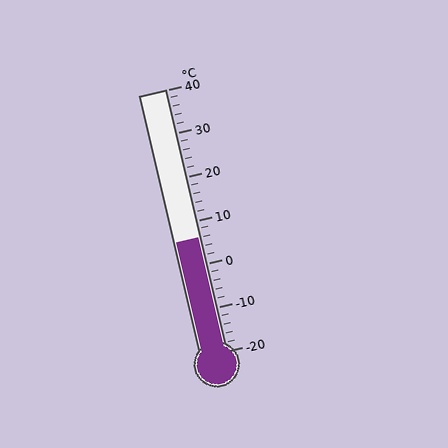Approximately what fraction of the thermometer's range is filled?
The thermometer is filled to approximately 45% of its range.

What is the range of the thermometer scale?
The thermometer scale ranges from -20°C to 40°C.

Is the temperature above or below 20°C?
The temperature is below 20°C.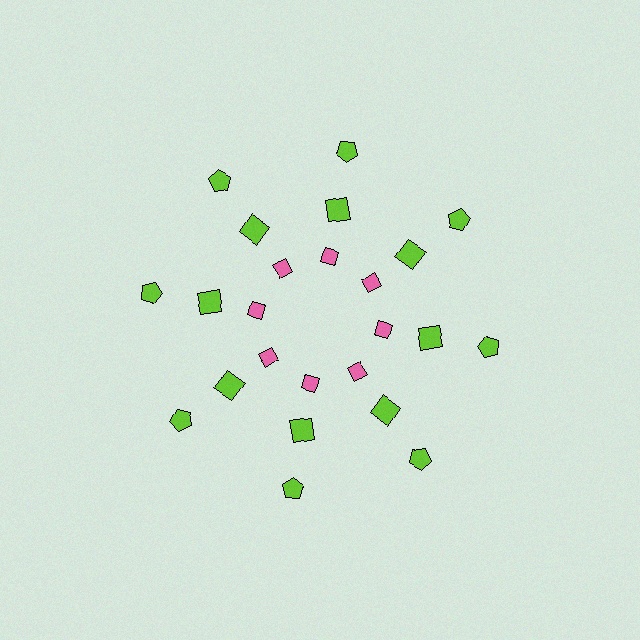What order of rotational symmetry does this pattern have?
This pattern has 8-fold rotational symmetry.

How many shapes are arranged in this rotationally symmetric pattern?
There are 24 shapes, arranged in 8 groups of 3.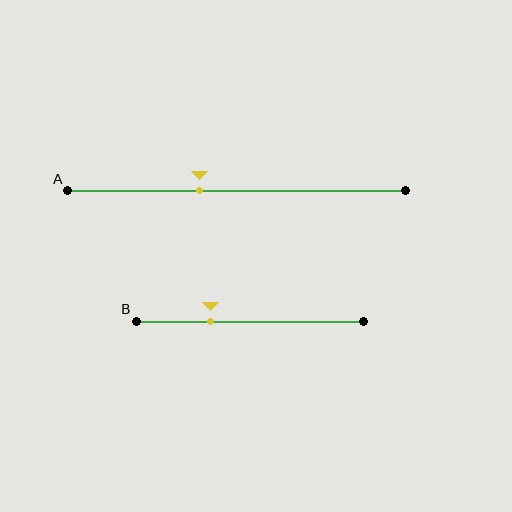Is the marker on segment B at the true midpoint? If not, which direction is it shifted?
No, the marker on segment B is shifted to the left by about 17% of the segment length.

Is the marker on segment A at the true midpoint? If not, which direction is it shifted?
No, the marker on segment A is shifted to the left by about 11% of the segment length.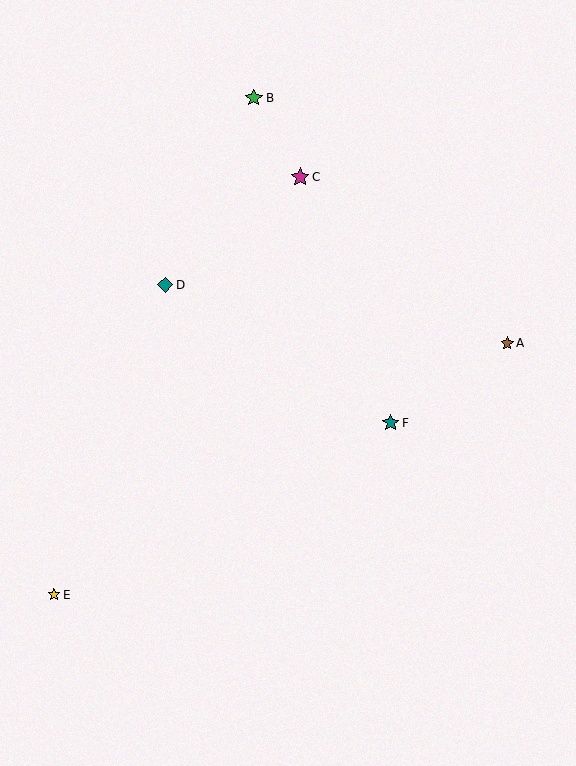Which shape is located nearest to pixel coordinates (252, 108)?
The green star (labeled B) at (254, 98) is nearest to that location.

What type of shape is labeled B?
Shape B is a green star.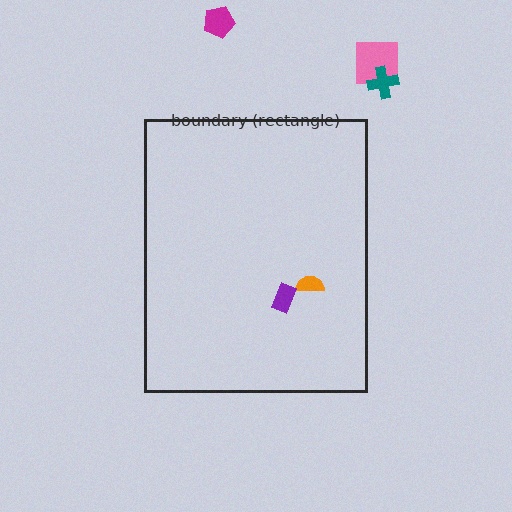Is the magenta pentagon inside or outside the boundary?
Outside.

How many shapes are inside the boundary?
2 inside, 3 outside.